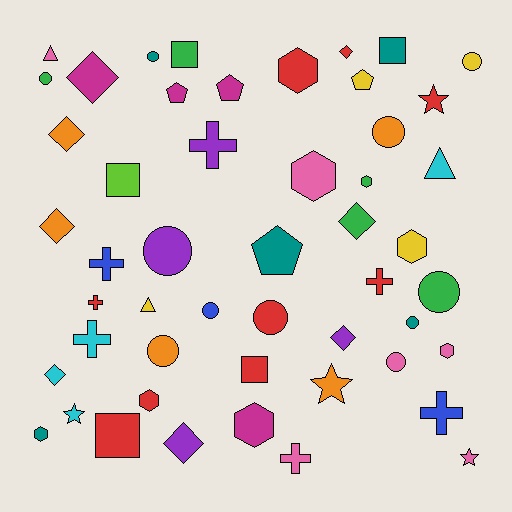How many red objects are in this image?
There are 9 red objects.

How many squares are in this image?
There are 5 squares.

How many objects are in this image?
There are 50 objects.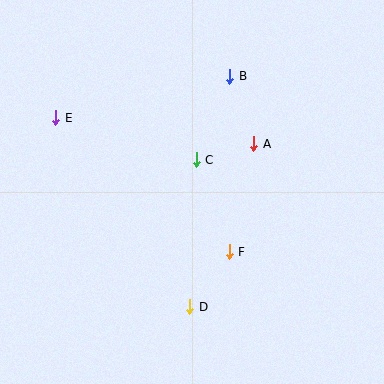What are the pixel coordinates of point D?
Point D is at (190, 307).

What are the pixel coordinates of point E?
Point E is at (56, 118).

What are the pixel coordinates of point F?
Point F is at (229, 252).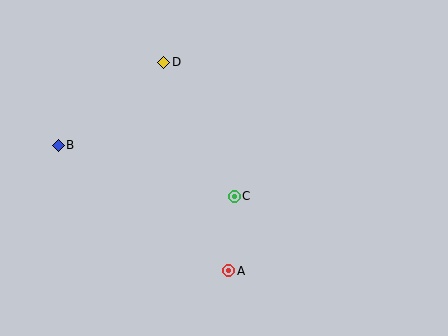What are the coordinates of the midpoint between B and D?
The midpoint between B and D is at (111, 104).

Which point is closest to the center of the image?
Point C at (234, 196) is closest to the center.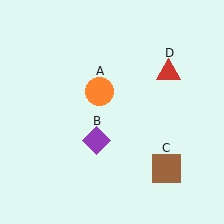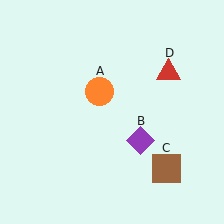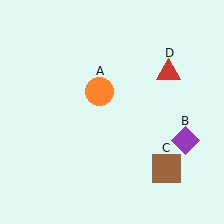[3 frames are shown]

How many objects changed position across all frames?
1 object changed position: purple diamond (object B).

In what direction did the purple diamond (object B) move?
The purple diamond (object B) moved right.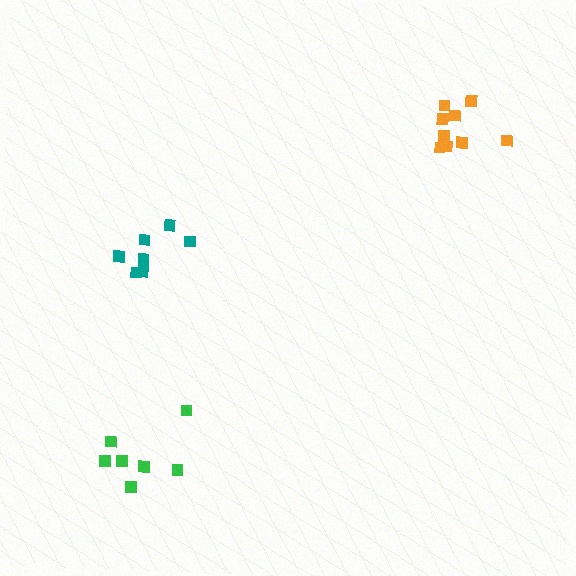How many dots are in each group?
Group 1: 9 dots, Group 2: 7 dots, Group 3: 7 dots (23 total).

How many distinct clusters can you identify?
There are 3 distinct clusters.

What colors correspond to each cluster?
The clusters are colored: orange, teal, green.